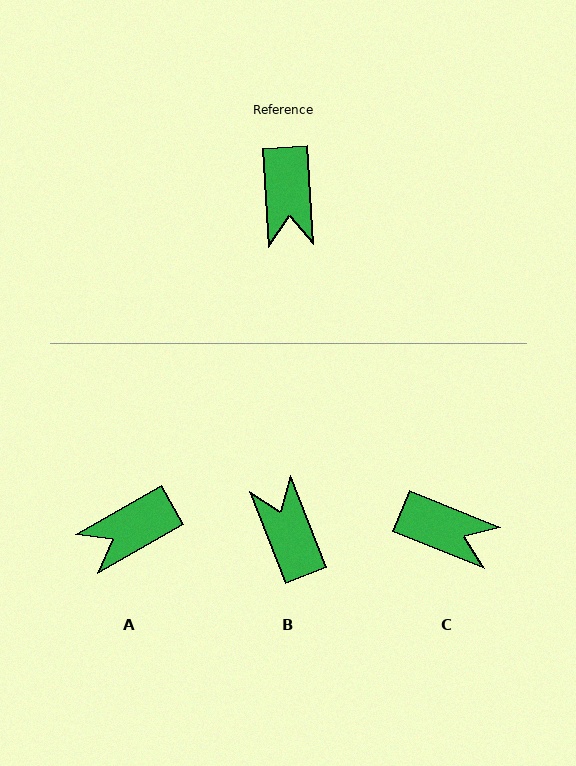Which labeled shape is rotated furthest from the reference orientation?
B, about 162 degrees away.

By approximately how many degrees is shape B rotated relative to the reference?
Approximately 162 degrees clockwise.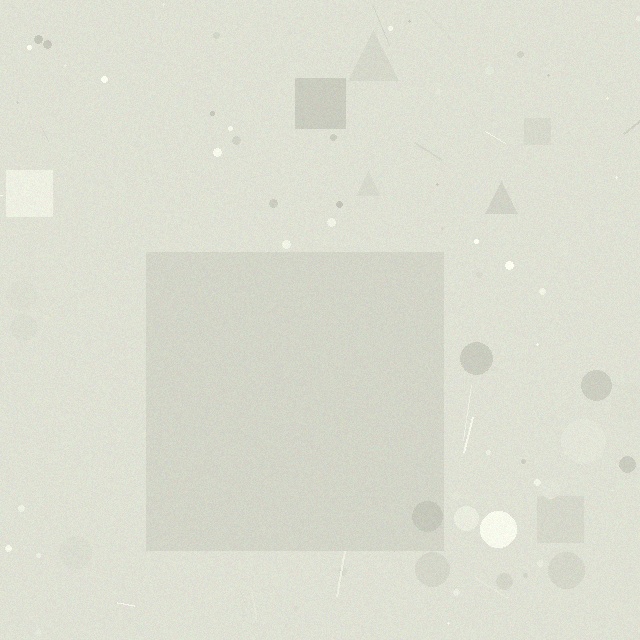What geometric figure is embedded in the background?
A square is embedded in the background.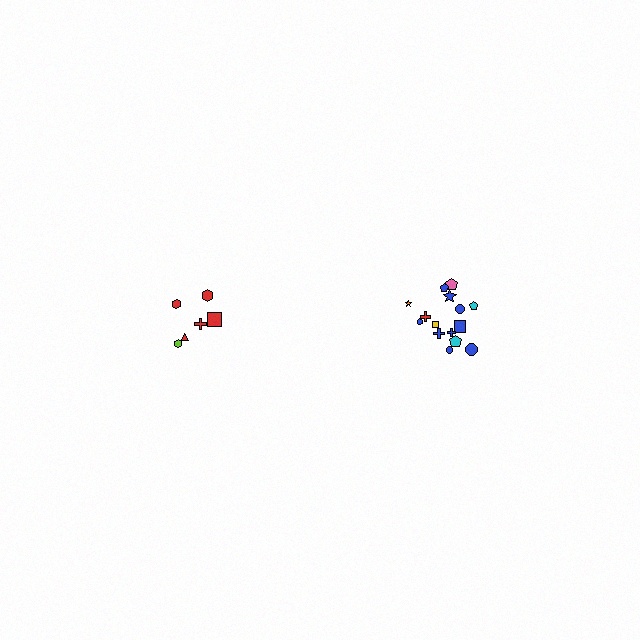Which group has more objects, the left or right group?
The right group.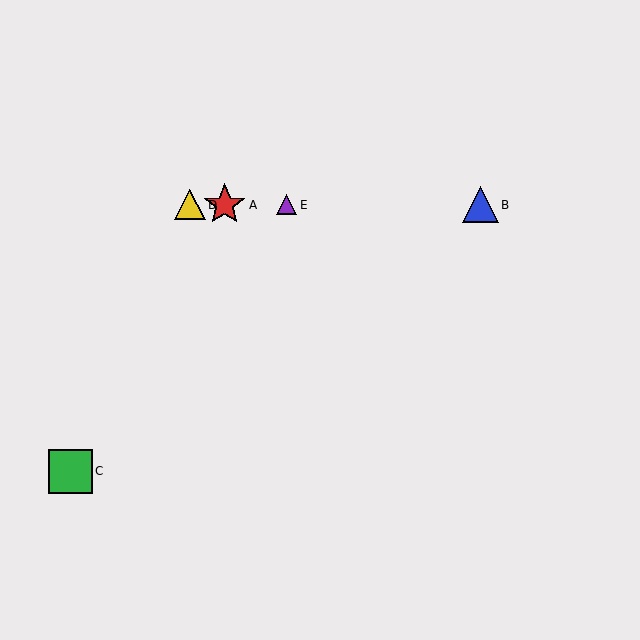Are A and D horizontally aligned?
Yes, both are at y≈205.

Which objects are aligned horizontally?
Objects A, B, D, E are aligned horizontally.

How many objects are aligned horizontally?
4 objects (A, B, D, E) are aligned horizontally.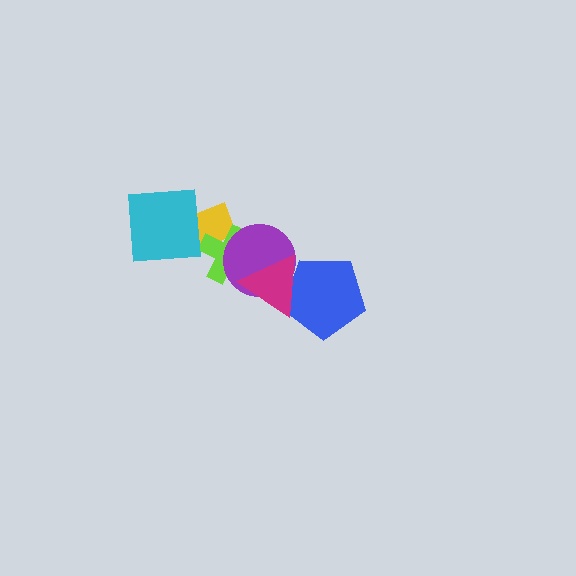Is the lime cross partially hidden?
Yes, it is partially covered by another shape.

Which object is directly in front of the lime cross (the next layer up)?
The purple circle is directly in front of the lime cross.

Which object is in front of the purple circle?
The magenta triangle is in front of the purple circle.